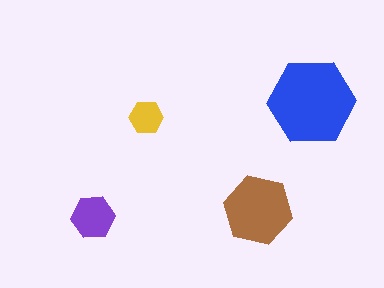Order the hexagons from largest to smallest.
the blue one, the brown one, the purple one, the yellow one.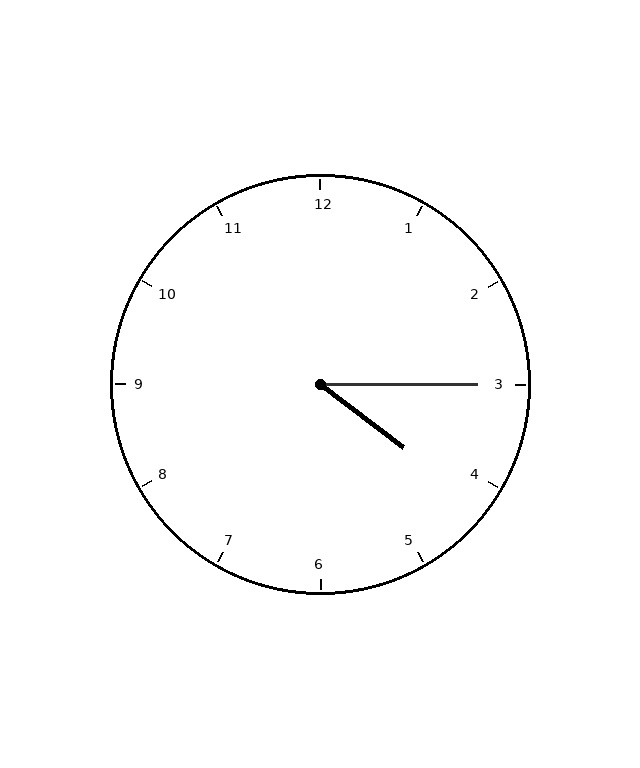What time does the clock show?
4:15.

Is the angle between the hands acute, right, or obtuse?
It is acute.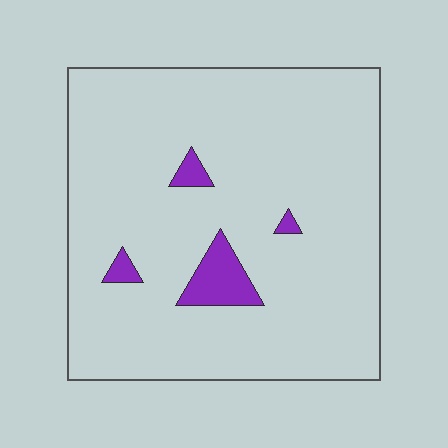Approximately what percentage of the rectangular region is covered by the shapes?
Approximately 5%.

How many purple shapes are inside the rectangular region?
4.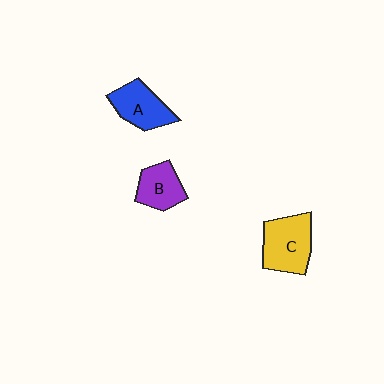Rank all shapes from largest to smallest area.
From largest to smallest: C (yellow), A (blue), B (purple).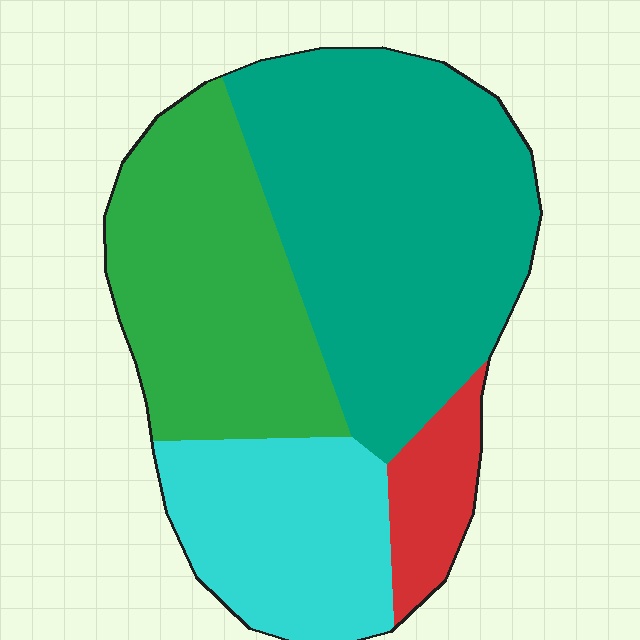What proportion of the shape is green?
Green takes up about one quarter (1/4) of the shape.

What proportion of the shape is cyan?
Cyan covers roughly 20% of the shape.